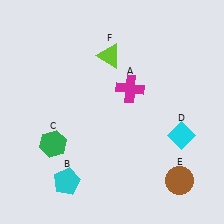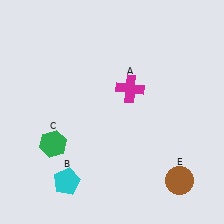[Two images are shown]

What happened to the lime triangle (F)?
The lime triangle (F) was removed in Image 2. It was in the top-left area of Image 1.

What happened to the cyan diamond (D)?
The cyan diamond (D) was removed in Image 2. It was in the bottom-right area of Image 1.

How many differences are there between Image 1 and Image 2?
There are 2 differences between the two images.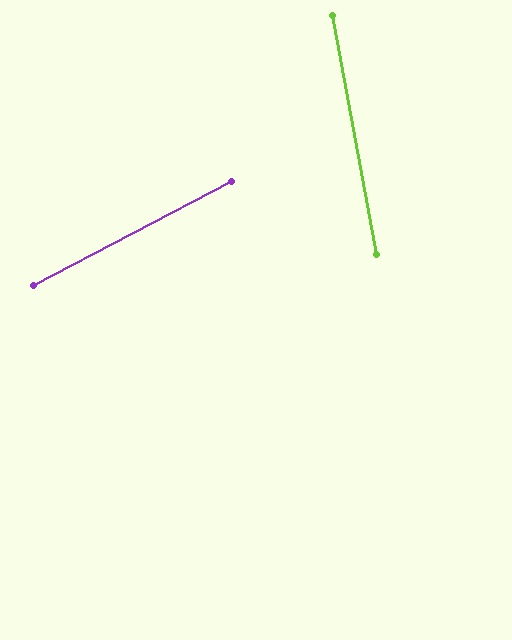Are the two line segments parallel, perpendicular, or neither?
Neither parallel nor perpendicular — they differ by about 73°.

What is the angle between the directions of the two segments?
Approximately 73 degrees.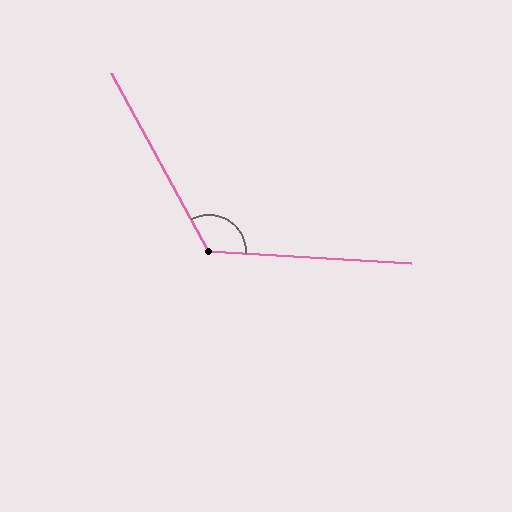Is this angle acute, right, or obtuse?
It is obtuse.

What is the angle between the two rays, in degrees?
Approximately 122 degrees.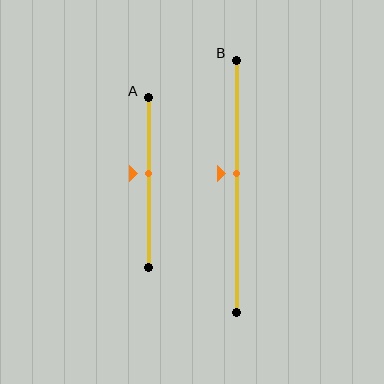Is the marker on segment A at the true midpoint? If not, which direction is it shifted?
No, the marker on segment A is shifted upward by about 5% of the segment length.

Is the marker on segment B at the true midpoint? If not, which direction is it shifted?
No, the marker on segment B is shifted upward by about 5% of the segment length.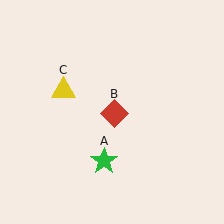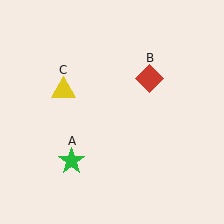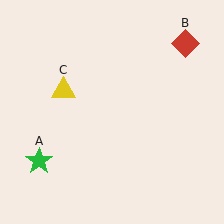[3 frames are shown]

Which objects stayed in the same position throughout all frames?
Yellow triangle (object C) remained stationary.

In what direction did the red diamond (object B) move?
The red diamond (object B) moved up and to the right.